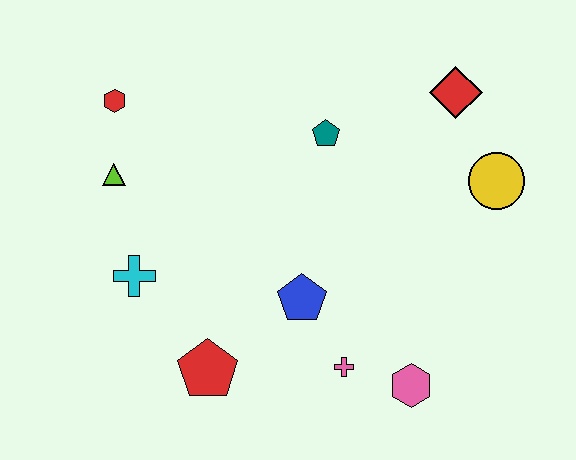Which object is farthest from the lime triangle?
The yellow circle is farthest from the lime triangle.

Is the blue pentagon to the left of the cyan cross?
No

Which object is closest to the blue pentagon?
The pink cross is closest to the blue pentagon.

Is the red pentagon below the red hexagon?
Yes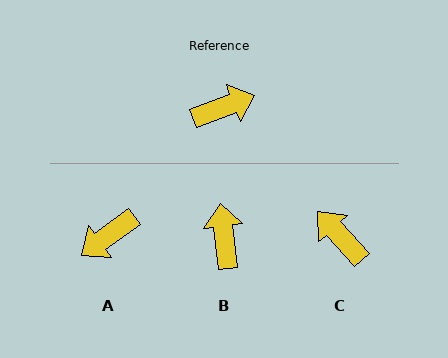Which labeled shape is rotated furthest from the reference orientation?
A, about 164 degrees away.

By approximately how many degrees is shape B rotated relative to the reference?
Approximately 76 degrees counter-clockwise.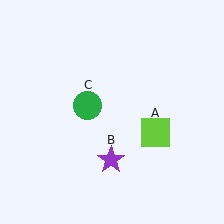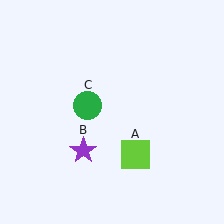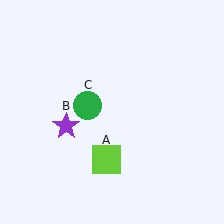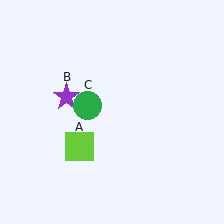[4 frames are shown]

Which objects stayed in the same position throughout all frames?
Green circle (object C) remained stationary.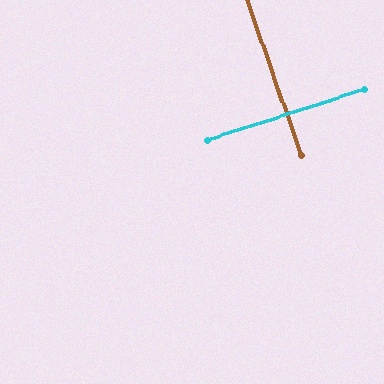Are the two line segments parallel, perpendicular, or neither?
Perpendicular — they meet at approximately 89°.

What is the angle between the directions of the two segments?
Approximately 89 degrees.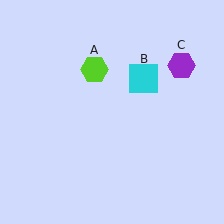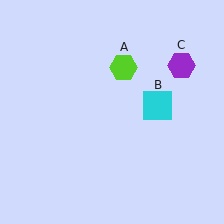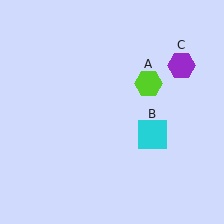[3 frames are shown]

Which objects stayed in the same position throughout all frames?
Purple hexagon (object C) remained stationary.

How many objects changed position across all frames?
2 objects changed position: lime hexagon (object A), cyan square (object B).